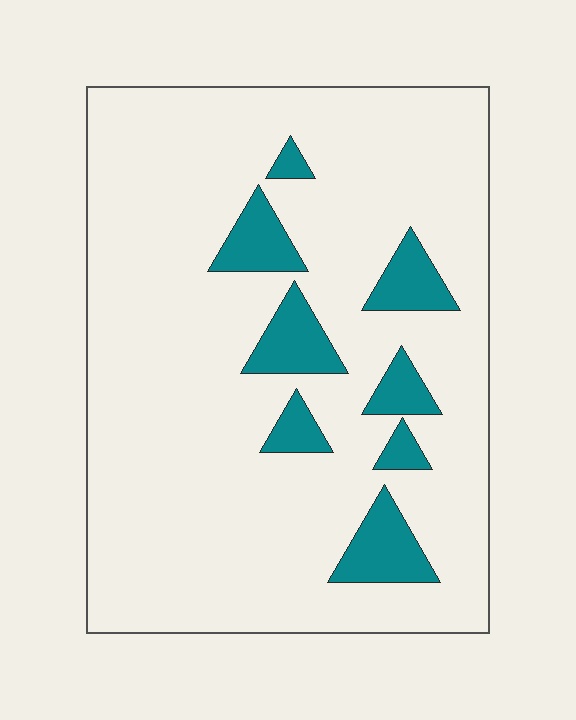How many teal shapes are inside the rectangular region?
8.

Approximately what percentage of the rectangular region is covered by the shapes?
Approximately 15%.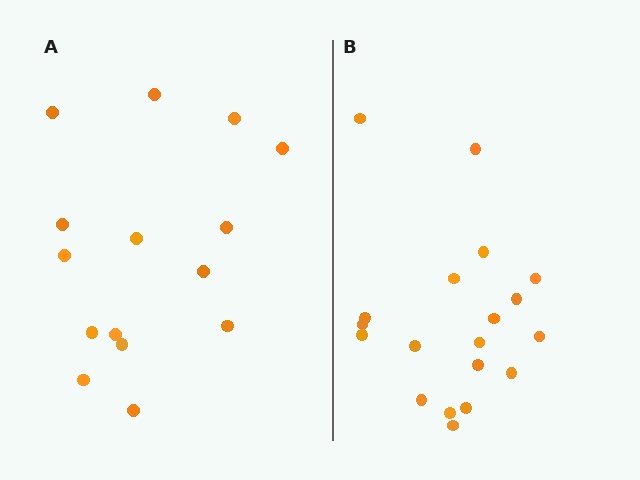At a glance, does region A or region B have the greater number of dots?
Region B (the right region) has more dots.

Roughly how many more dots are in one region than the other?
Region B has about 4 more dots than region A.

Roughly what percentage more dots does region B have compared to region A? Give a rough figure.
About 25% more.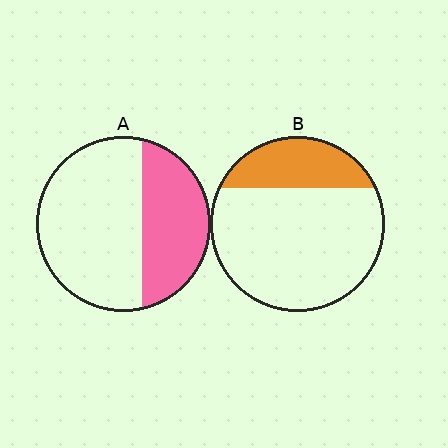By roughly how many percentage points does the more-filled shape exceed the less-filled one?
By roughly 10 percentage points (A over B).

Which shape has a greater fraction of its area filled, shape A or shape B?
Shape A.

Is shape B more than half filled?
No.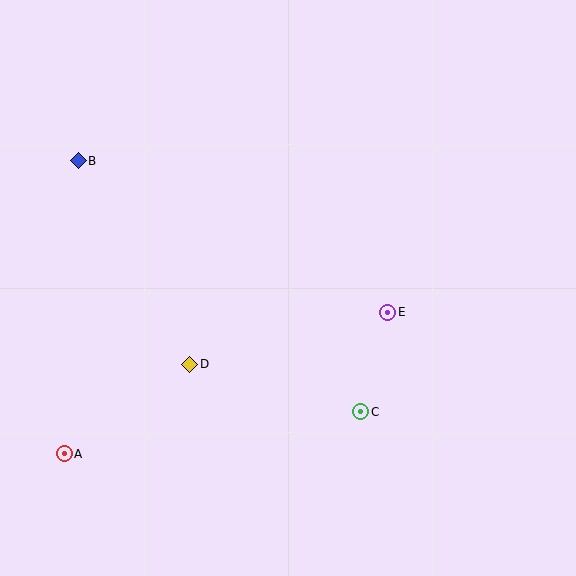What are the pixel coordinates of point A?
Point A is at (64, 454).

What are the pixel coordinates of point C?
Point C is at (360, 412).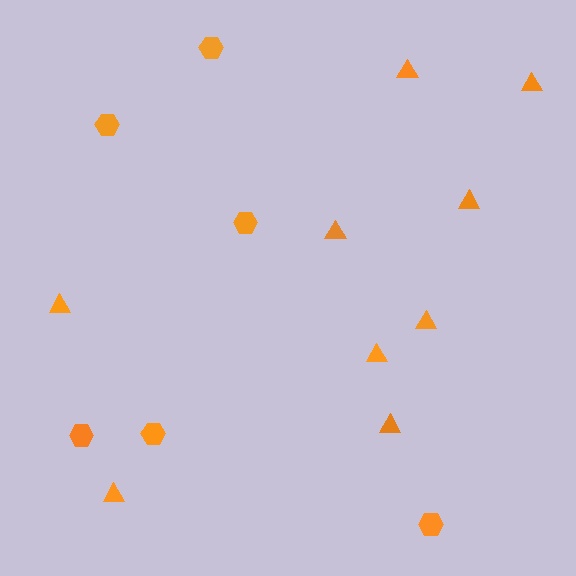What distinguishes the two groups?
There are 2 groups: one group of triangles (9) and one group of hexagons (6).